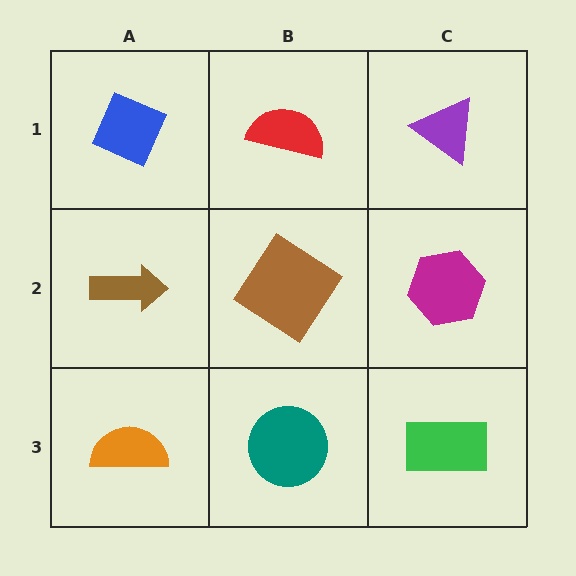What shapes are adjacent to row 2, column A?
A blue diamond (row 1, column A), an orange semicircle (row 3, column A), a brown diamond (row 2, column B).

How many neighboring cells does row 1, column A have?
2.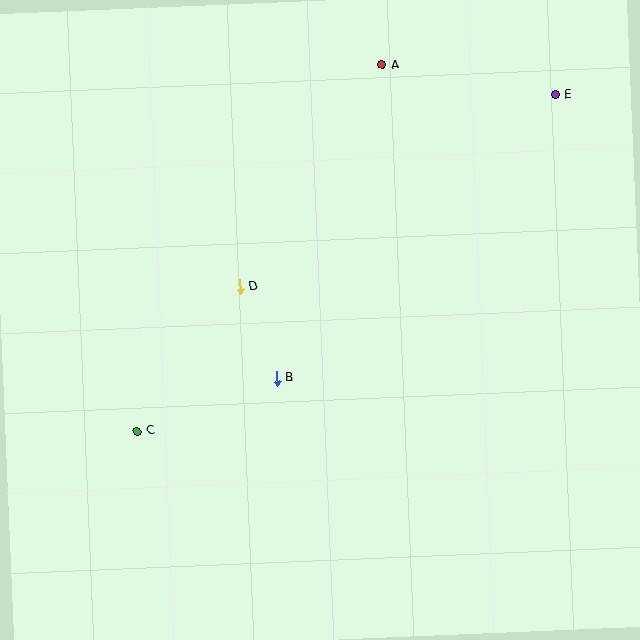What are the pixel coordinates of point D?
Point D is at (240, 287).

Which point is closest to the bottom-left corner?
Point C is closest to the bottom-left corner.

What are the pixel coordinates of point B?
Point B is at (276, 378).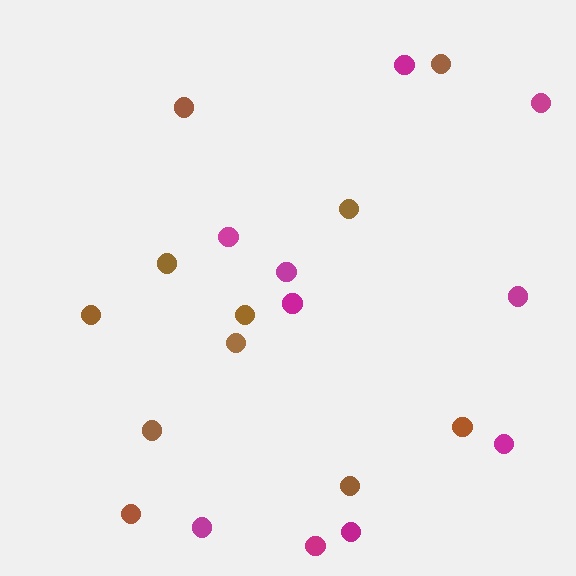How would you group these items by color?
There are 2 groups: one group of magenta circles (10) and one group of brown circles (11).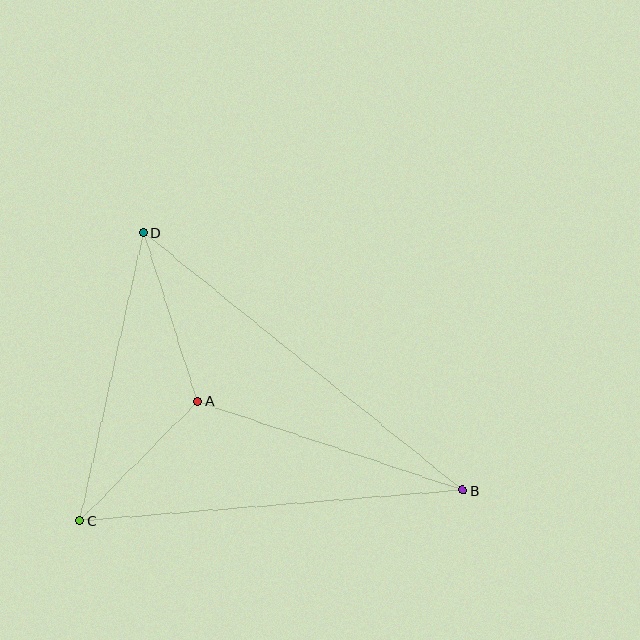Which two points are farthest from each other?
Points B and D are farthest from each other.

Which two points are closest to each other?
Points A and C are closest to each other.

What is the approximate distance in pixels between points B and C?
The distance between B and C is approximately 384 pixels.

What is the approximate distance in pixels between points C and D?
The distance between C and D is approximately 295 pixels.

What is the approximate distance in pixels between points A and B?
The distance between A and B is approximately 280 pixels.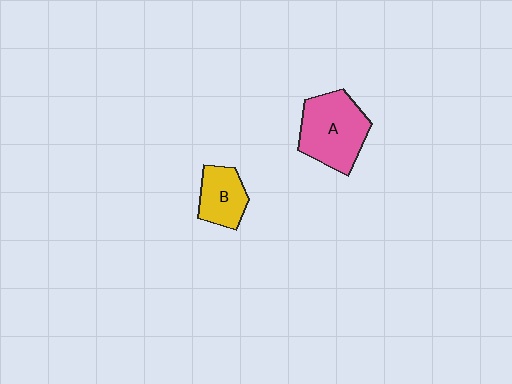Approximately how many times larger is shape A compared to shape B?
Approximately 1.7 times.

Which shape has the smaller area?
Shape B (yellow).